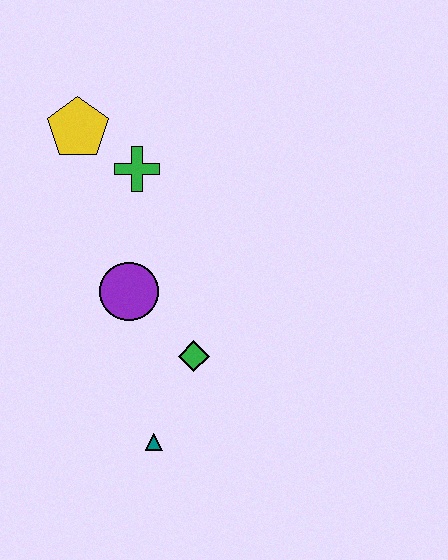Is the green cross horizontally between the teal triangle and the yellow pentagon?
Yes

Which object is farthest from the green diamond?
The yellow pentagon is farthest from the green diamond.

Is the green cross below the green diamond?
No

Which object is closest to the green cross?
The yellow pentagon is closest to the green cross.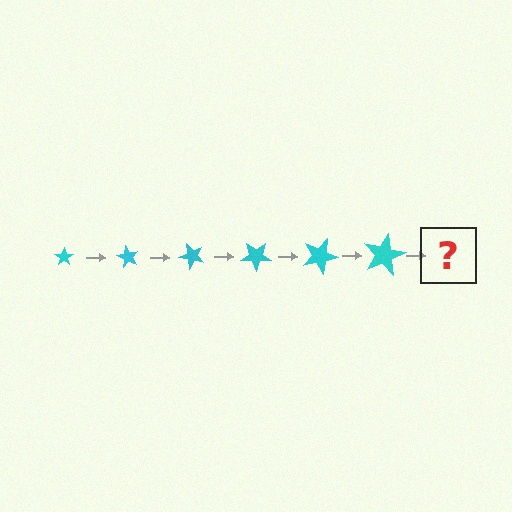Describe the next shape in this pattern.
It should be a star, larger than the previous one and rotated 360 degrees from the start.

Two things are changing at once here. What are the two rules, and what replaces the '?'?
The two rules are that the star grows larger each step and it rotates 60 degrees each step. The '?' should be a star, larger than the previous one and rotated 360 degrees from the start.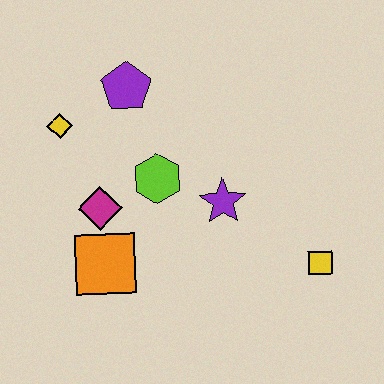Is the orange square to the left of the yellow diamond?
No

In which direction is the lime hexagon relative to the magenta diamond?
The lime hexagon is to the right of the magenta diamond.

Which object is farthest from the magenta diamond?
The yellow square is farthest from the magenta diamond.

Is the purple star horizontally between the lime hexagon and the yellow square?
Yes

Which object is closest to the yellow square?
The purple star is closest to the yellow square.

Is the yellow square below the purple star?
Yes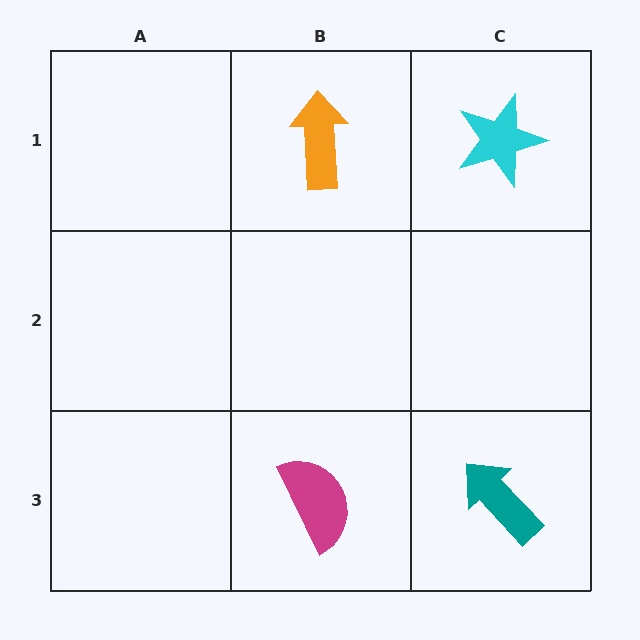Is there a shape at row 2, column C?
No, that cell is empty.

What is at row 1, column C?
A cyan star.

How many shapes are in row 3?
2 shapes.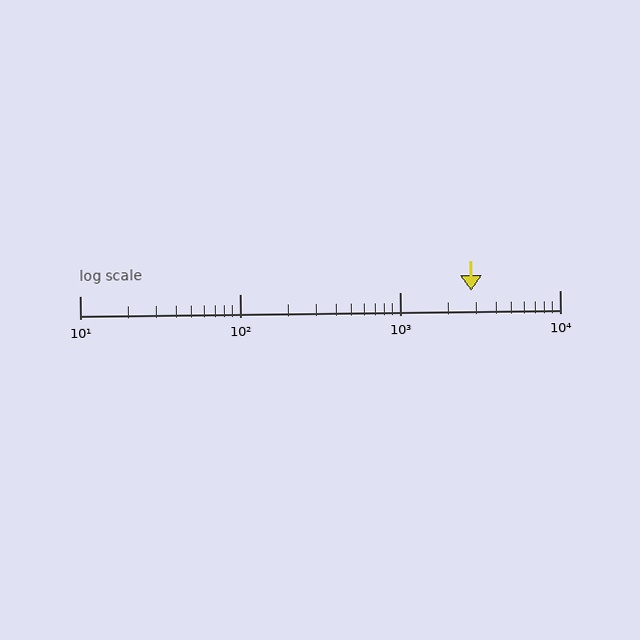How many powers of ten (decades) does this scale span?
The scale spans 3 decades, from 10 to 10000.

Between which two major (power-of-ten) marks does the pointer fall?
The pointer is between 1000 and 10000.